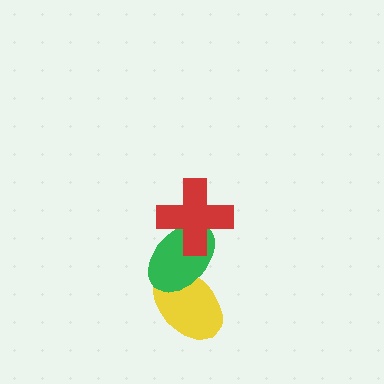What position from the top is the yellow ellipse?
The yellow ellipse is 3rd from the top.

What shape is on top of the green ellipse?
The red cross is on top of the green ellipse.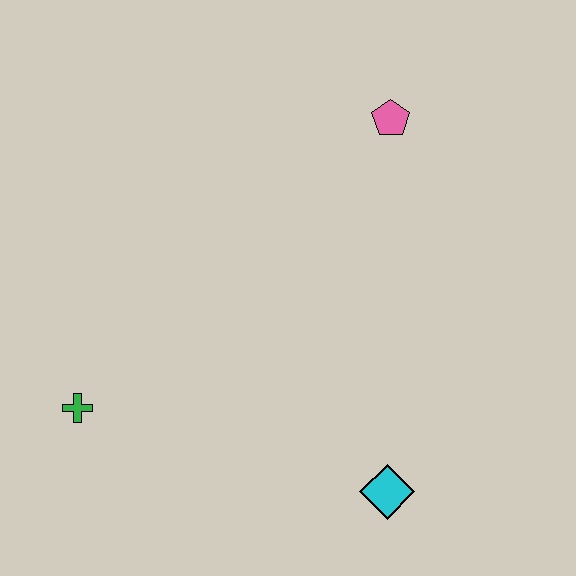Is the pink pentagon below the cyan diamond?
No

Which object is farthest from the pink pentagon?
The green cross is farthest from the pink pentagon.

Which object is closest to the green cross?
The cyan diamond is closest to the green cross.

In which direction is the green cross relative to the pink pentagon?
The green cross is to the left of the pink pentagon.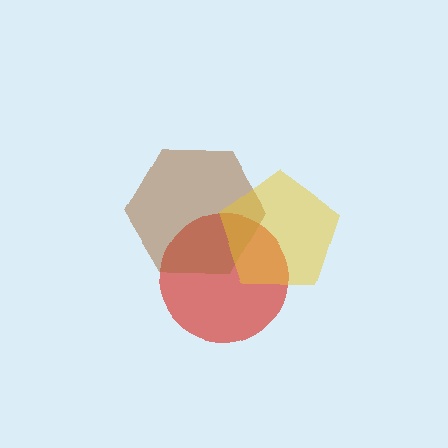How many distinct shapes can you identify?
There are 3 distinct shapes: a red circle, a brown hexagon, a yellow pentagon.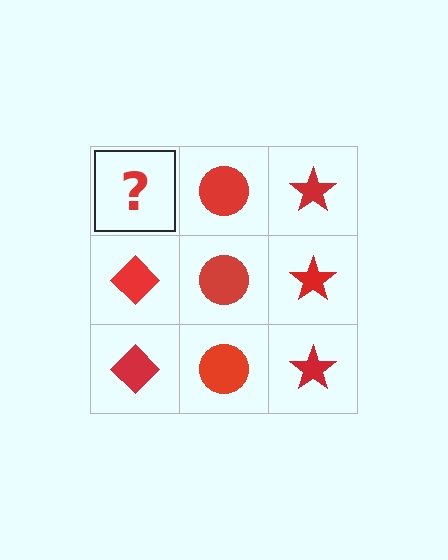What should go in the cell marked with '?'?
The missing cell should contain a red diamond.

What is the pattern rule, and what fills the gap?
The rule is that each column has a consistent shape. The gap should be filled with a red diamond.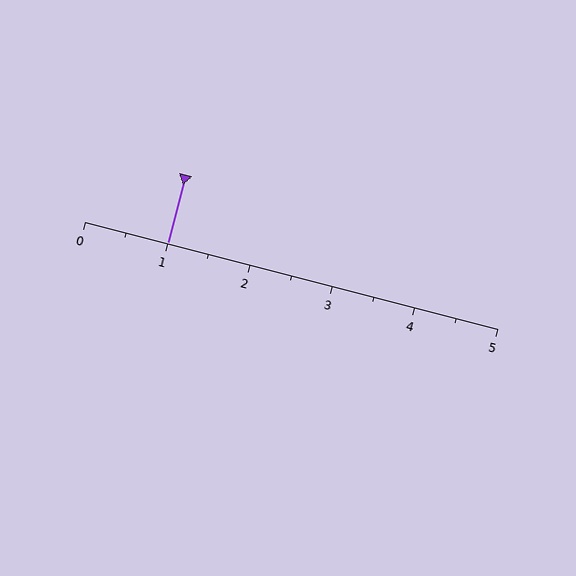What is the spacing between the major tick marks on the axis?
The major ticks are spaced 1 apart.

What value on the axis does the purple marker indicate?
The marker indicates approximately 1.